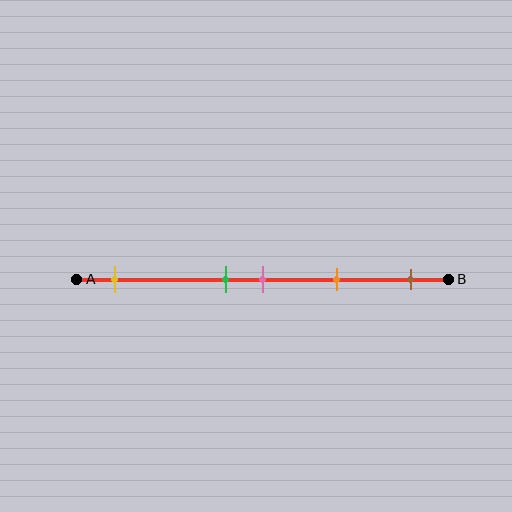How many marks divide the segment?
There are 5 marks dividing the segment.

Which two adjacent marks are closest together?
The green and pink marks are the closest adjacent pair.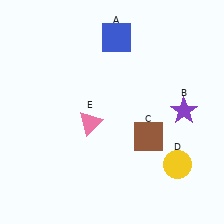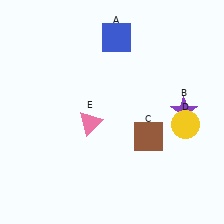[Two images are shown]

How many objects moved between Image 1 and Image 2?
1 object moved between the two images.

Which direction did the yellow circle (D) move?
The yellow circle (D) moved up.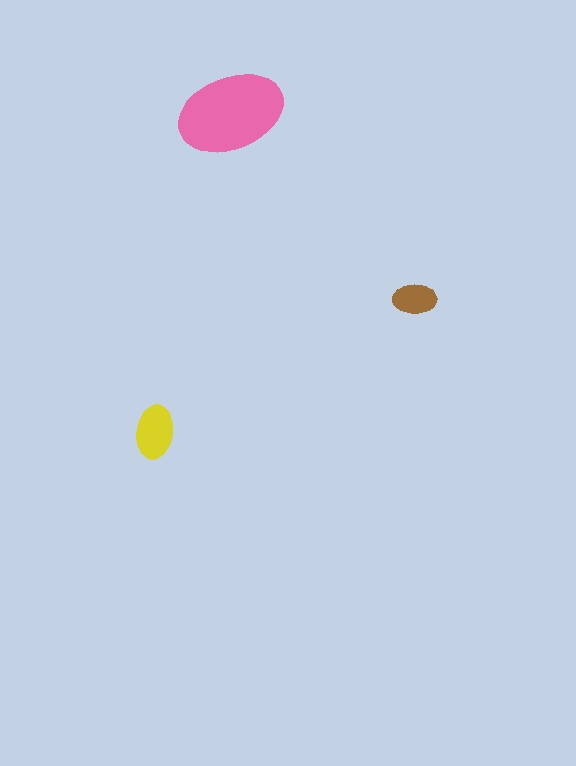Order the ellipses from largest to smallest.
the pink one, the yellow one, the brown one.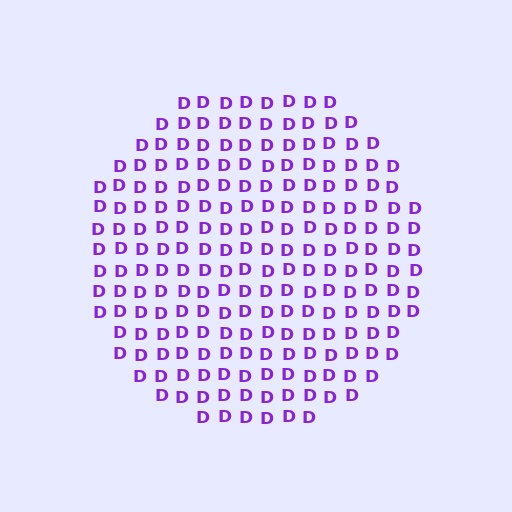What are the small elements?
The small elements are letter D's.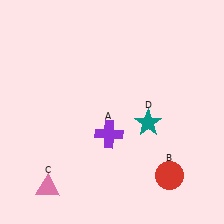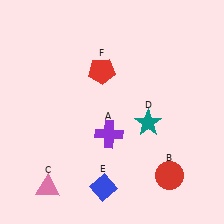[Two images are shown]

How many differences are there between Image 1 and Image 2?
There are 2 differences between the two images.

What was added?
A blue diamond (E), a red pentagon (F) were added in Image 2.